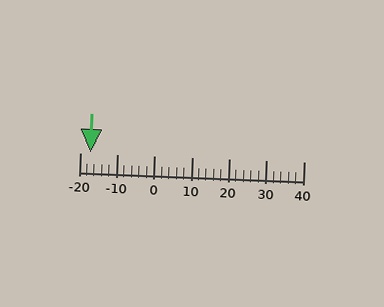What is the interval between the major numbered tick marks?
The major tick marks are spaced 10 units apart.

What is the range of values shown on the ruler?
The ruler shows values from -20 to 40.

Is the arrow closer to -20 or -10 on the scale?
The arrow is closer to -20.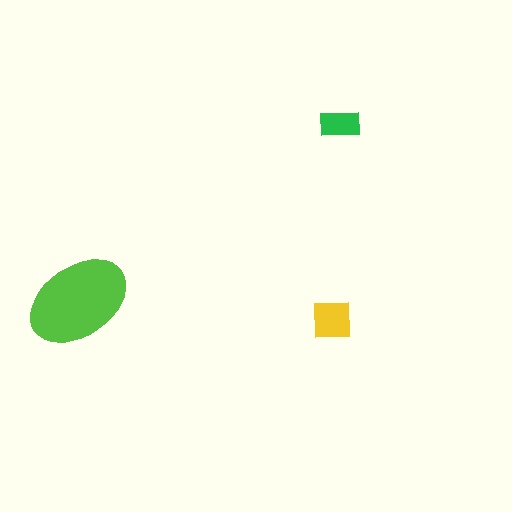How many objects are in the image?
There are 3 objects in the image.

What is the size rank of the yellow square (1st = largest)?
2nd.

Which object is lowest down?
The yellow square is bottommost.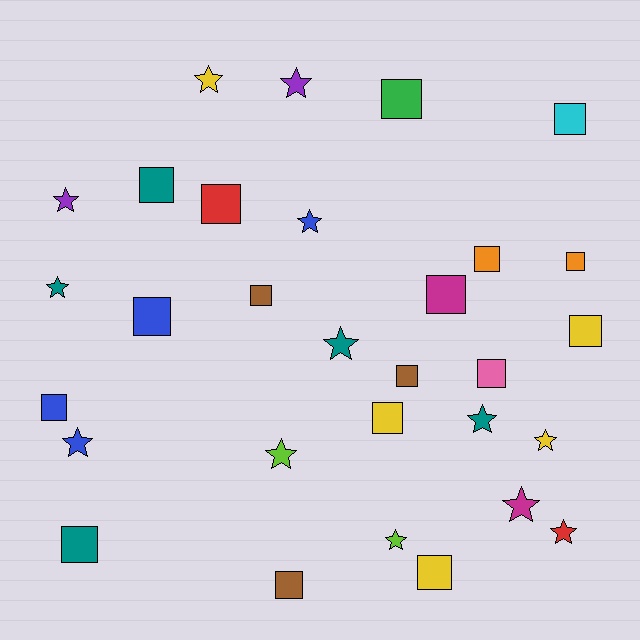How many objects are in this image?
There are 30 objects.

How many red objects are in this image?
There are 2 red objects.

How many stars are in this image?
There are 13 stars.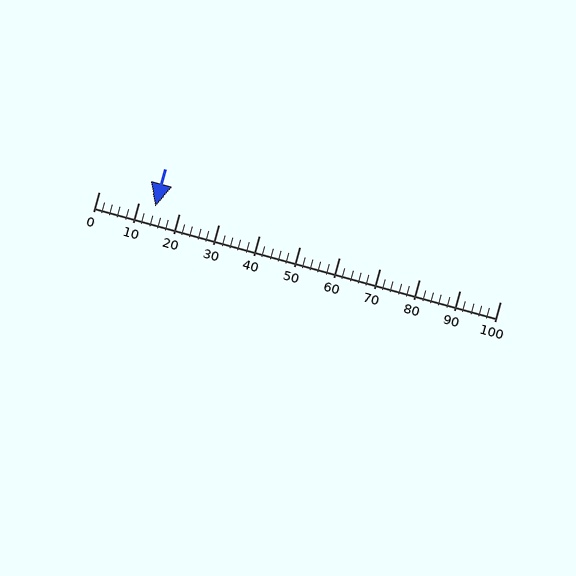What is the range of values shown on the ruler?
The ruler shows values from 0 to 100.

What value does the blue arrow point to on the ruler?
The blue arrow points to approximately 14.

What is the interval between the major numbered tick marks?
The major tick marks are spaced 10 units apart.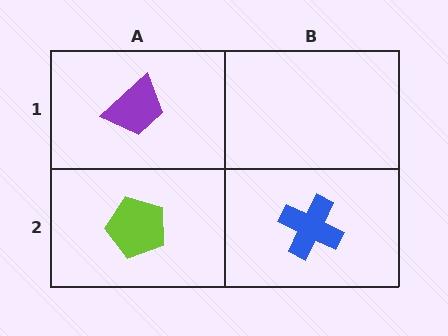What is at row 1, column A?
A purple trapezoid.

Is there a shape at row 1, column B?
No, that cell is empty.